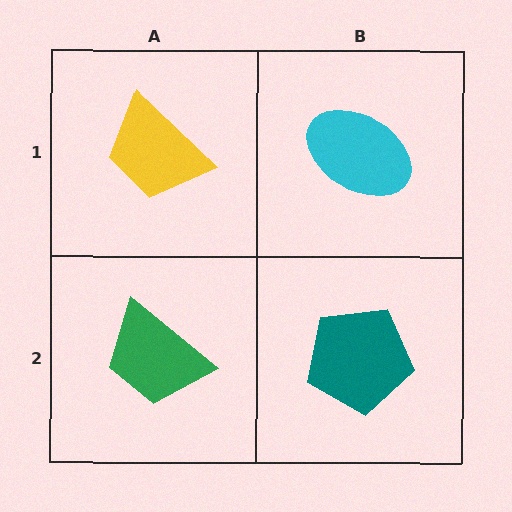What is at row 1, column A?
A yellow trapezoid.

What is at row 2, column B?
A teal pentagon.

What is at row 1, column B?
A cyan ellipse.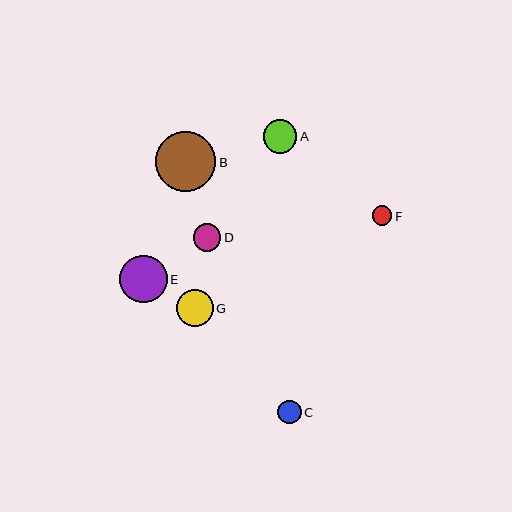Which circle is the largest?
Circle B is the largest with a size of approximately 60 pixels.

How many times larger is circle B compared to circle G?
Circle B is approximately 1.6 times the size of circle G.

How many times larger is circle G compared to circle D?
Circle G is approximately 1.3 times the size of circle D.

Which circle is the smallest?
Circle F is the smallest with a size of approximately 19 pixels.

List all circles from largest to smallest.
From largest to smallest: B, E, G, A, D, C, F.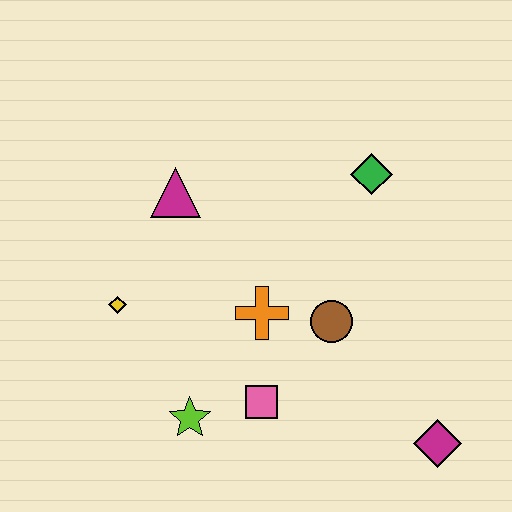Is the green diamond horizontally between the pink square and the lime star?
No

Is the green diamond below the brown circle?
No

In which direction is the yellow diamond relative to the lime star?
The yellow diamond is above the lime star.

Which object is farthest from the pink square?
The green diamond is farthest from the pink square.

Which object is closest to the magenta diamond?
The brown circle is closest to the magenta diamond.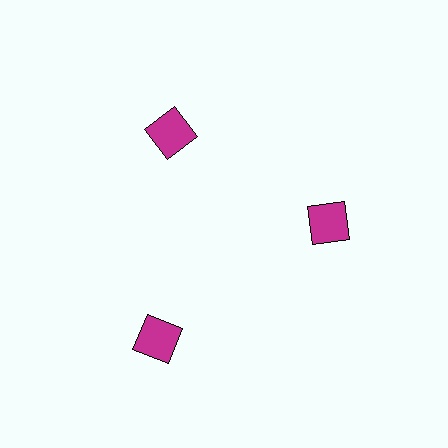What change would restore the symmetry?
The symmetry would be restored by moving it inward, back onto the ring so that all 3 squares sit at equal angles and equal distance from the center.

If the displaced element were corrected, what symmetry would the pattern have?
It would have 3-fold rotational symmetry — the pattern would map onto itself every 120 degrees.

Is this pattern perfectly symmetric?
No. The 3 magenta squares are arranged in a ring, but one element near the 7 o'clock position is pushed outward from the center, breaking the 3-fold rotational symmetry.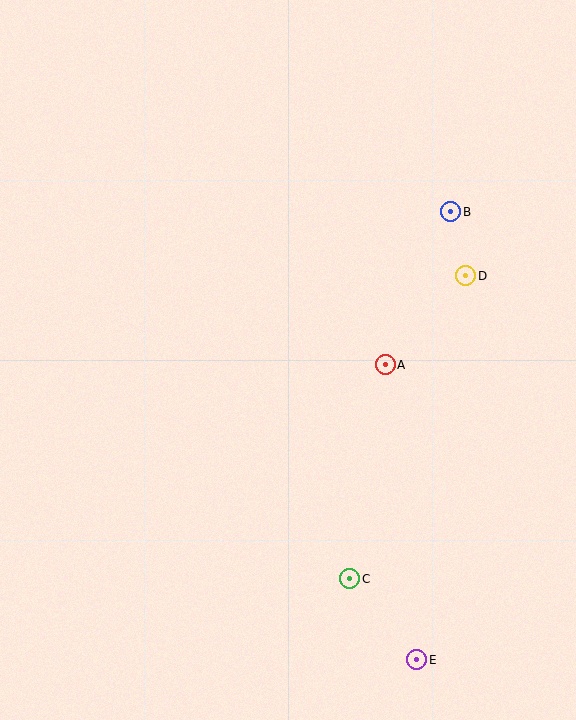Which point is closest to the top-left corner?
Point B is closest to the top-left corner.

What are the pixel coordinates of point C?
Point C is at (350, 579).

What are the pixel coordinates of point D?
Point D is at (466, 276).